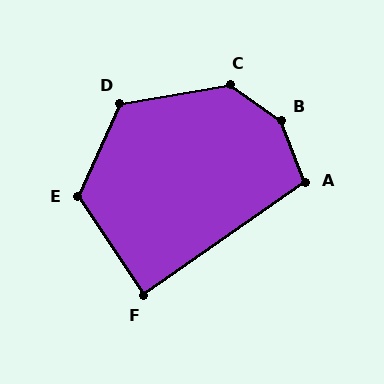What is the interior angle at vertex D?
Approximately 124 degrees (obtuse).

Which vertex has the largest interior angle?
B, at approximately 147 degrees.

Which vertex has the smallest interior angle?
F, at approximately 89 degrees.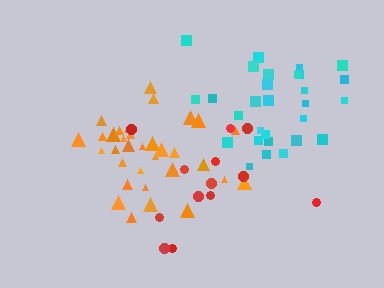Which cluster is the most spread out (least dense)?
Red.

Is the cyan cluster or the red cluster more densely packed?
Cyan.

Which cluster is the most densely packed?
Orange.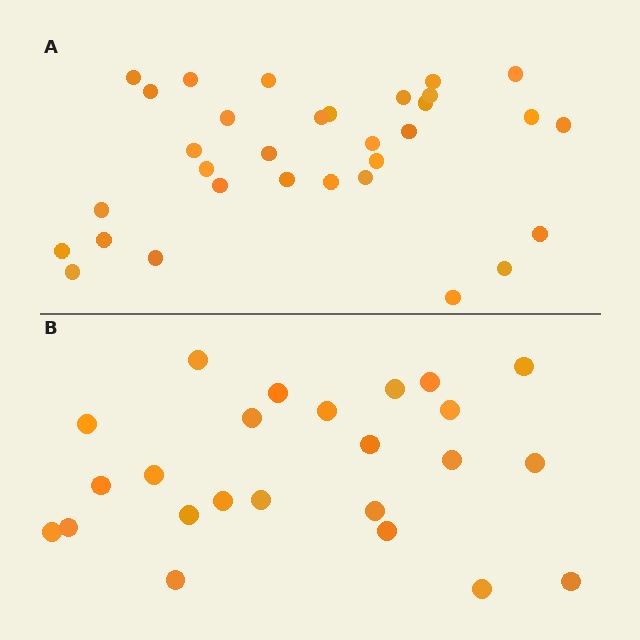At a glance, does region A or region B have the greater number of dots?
Region A (the top region) has more dots.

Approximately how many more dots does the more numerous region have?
Region A has roughly 8 or so more dots than region B.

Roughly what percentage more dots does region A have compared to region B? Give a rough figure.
About 35% more.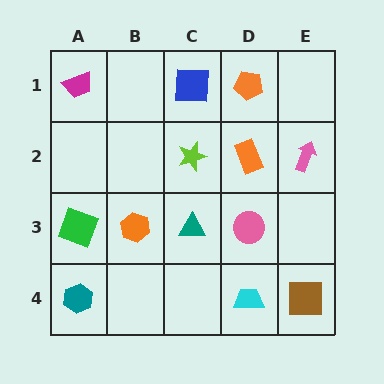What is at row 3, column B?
An orange hexagon.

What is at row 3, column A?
A green square.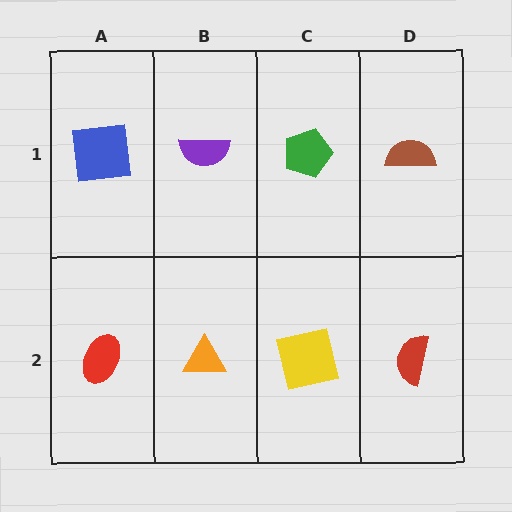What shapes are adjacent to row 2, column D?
A brown semicircle (row 1, column D), a yellow square (row 2, column C).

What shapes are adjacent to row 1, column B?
An orange triangle (row 2, column B), a blue square (row 1, column A), a green pentagon (row 1, column C).